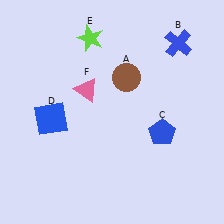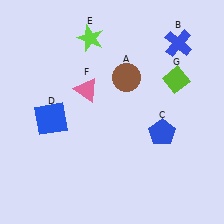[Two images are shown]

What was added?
A lime diamond (G) was added in Image 2.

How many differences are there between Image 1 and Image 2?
There is 1 difference between the two images.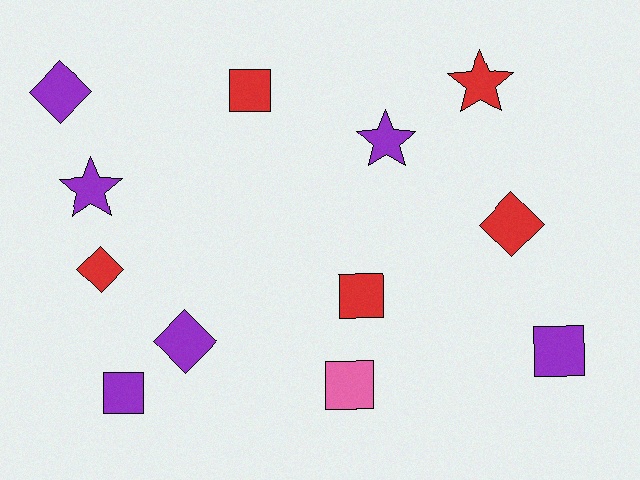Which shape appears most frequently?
Square, with 5 objects.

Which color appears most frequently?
Purple, with 6 objects.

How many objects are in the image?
There are 12 objects.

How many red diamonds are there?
There are 2 red diamonds.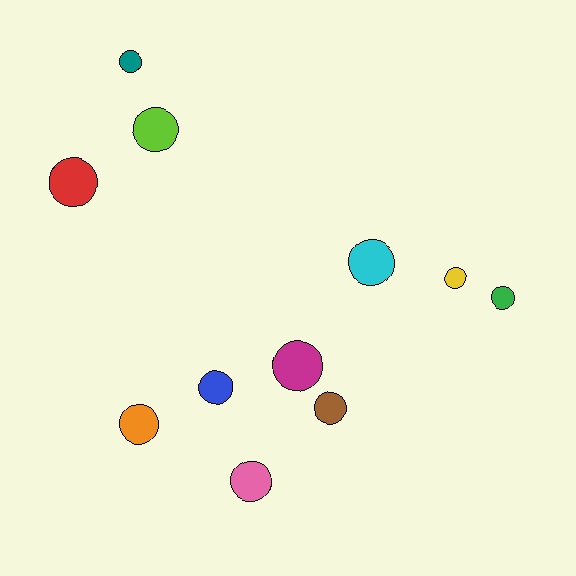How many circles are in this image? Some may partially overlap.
There are 11 circles.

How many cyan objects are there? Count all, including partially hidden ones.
There is 1 cyan object.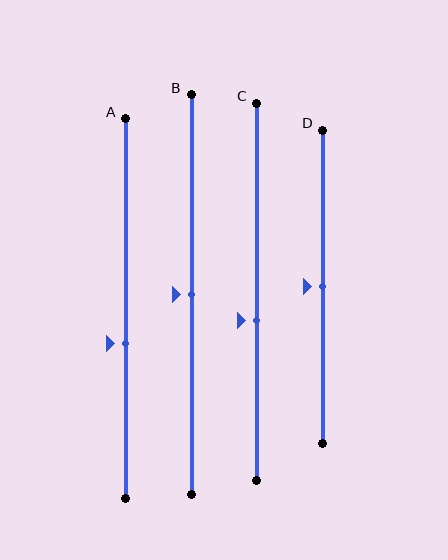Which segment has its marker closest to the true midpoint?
Segment B has its marker closest to the true midpoint.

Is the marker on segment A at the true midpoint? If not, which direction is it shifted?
No, the marker on segment A is shifted downward by about 9% of the segment length.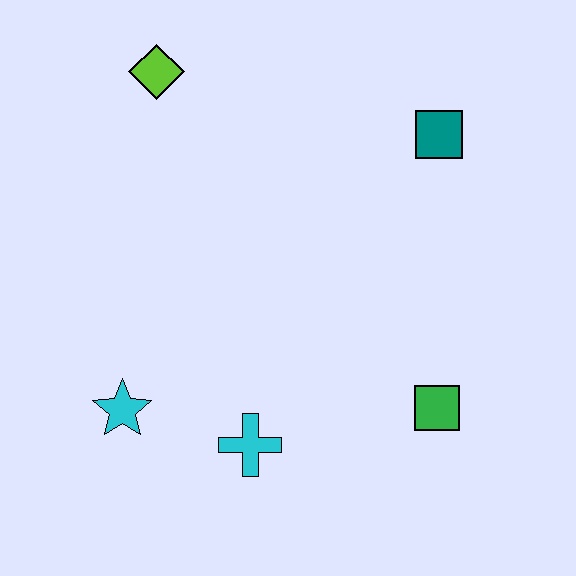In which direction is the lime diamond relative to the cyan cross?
The lime diamond is above the cyan cross.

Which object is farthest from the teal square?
The cyan star is farthest from the teal square.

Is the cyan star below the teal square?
Yes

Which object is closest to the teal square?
The green square is closest to the teal square.